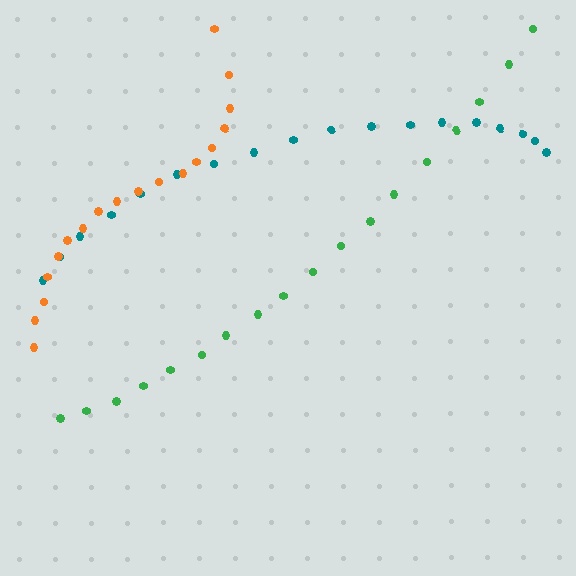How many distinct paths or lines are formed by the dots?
There are 3 distinct paths.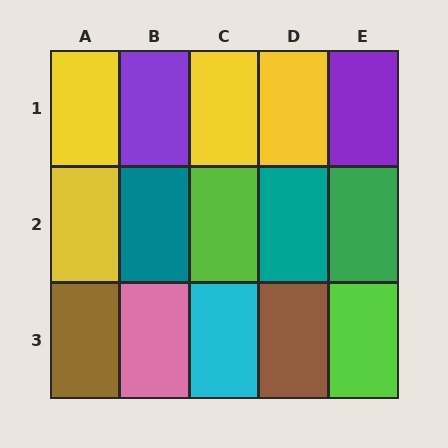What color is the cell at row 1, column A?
Yellow.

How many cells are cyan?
1 cell is cyan.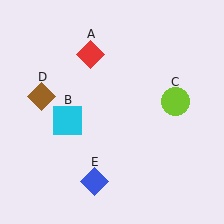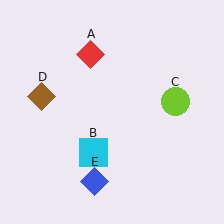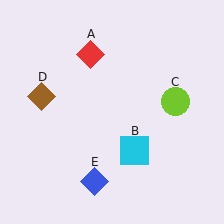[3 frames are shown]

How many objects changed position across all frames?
1 object changed position: cyan square (object B).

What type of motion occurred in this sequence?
The cyan square (object B) rotated counterclockwise around the center of the scene.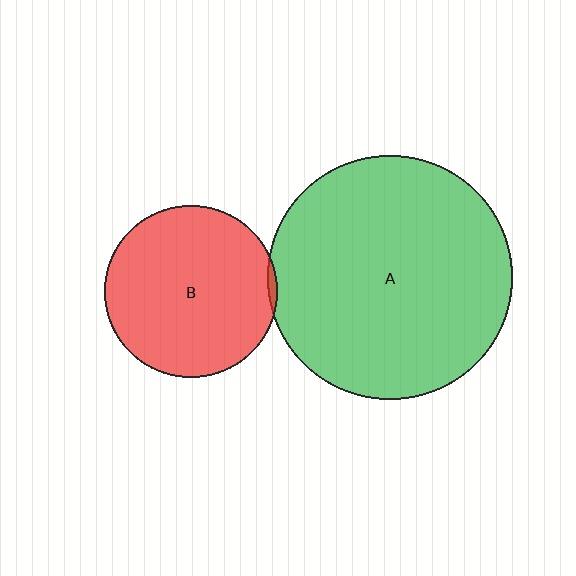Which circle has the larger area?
Circle A (green).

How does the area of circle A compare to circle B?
Approximately 2.0 times.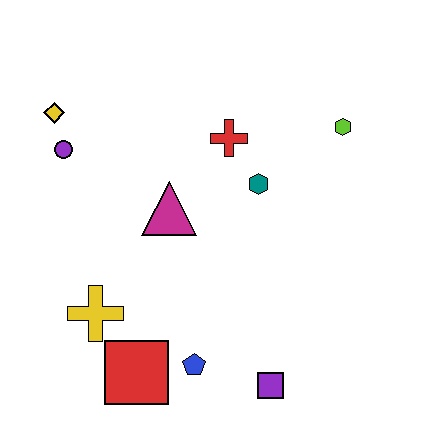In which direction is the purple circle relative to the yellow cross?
The purple circle is above the yellow cross.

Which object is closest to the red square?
The blue pentagon is closest to the red square.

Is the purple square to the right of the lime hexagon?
No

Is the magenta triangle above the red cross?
No